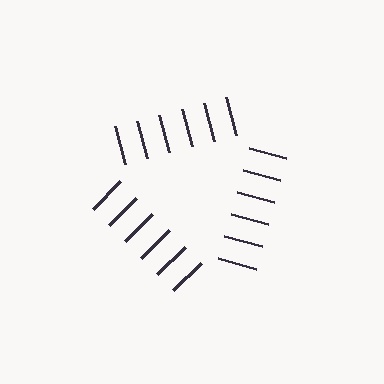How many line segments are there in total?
18 — 6 along each of the 3 edges.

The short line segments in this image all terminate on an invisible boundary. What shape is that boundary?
An illusory triangle — the line segments terminate on its edges but no continuous stroke is drawn.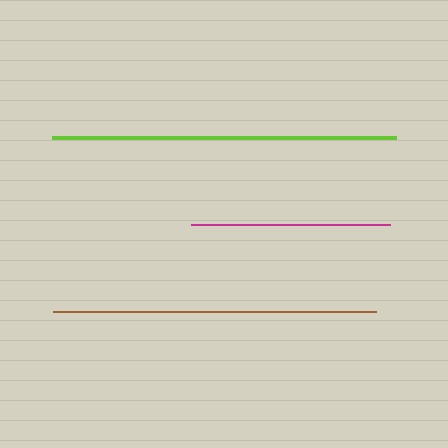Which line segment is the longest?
The lime line is the longest at approximately 344 pixels.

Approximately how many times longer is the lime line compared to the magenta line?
The lime line is approximately 1.7 times the length of the magenta line.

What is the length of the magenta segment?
The magenta segment is approximately 199 pixels long.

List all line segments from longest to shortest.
From longest to shortest: lime, brown, magenta.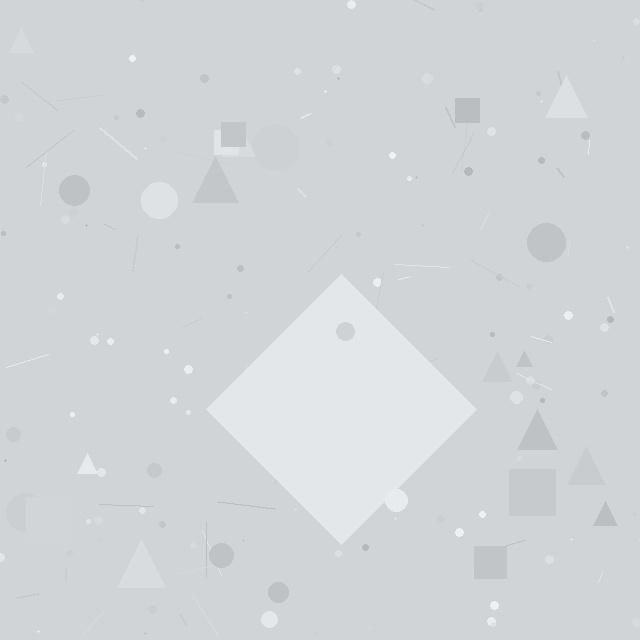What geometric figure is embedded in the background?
A diamond is embedded in the background.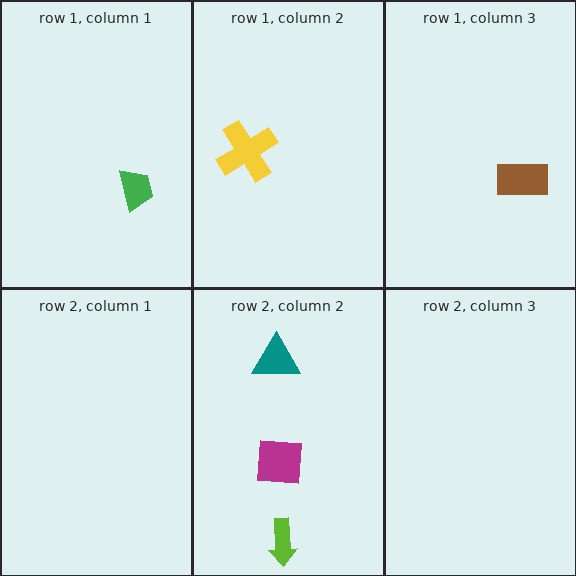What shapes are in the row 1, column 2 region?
The yellow cross.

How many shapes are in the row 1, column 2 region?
1.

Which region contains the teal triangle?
The row 2, column 2 region.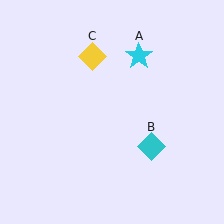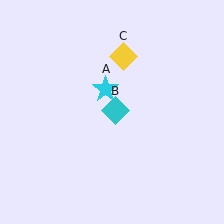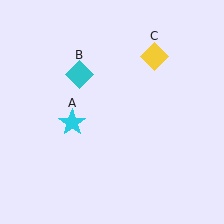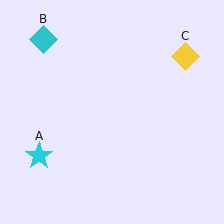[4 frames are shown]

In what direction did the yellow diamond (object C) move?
The yellow diamond (object C) moved right.